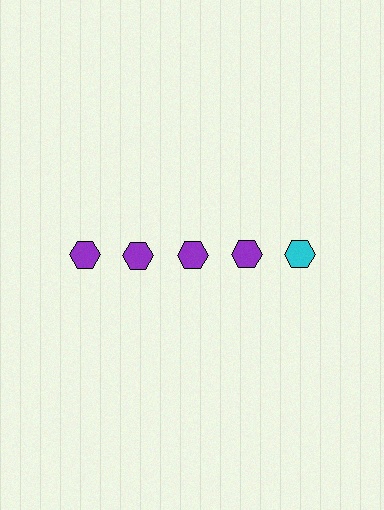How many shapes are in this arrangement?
There are 5 shapes arranged in a grid pattern.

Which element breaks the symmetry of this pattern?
The cyan hexagon in the top row, rightmost column breaks the symmetry. All other shapes are purple hexagons.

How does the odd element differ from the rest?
It has a different color: cyan instead of purple.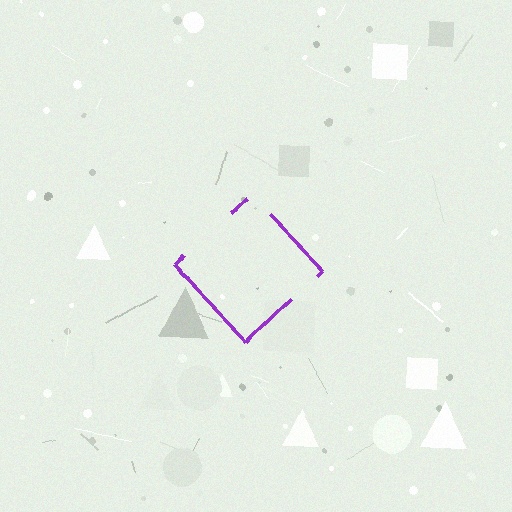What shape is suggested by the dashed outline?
The dashed outline suggests a diamond.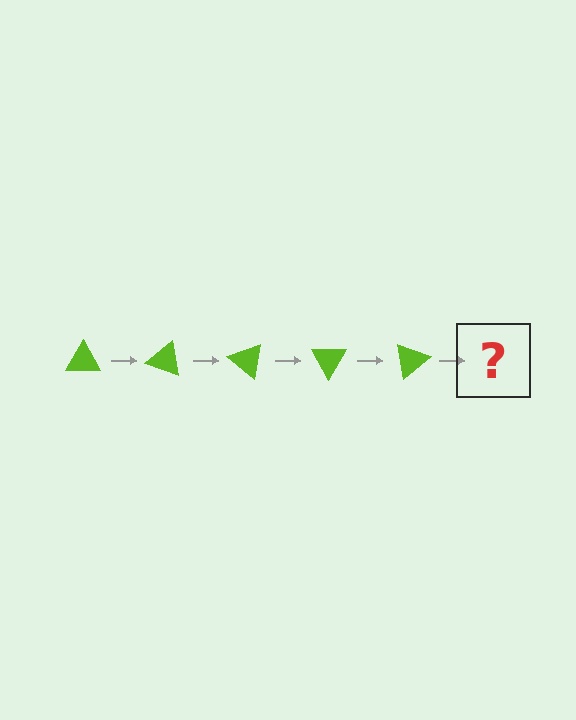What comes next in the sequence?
The next element should be a lime triangle rotated 100 degrees.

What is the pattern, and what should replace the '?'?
The pattern is that the triangle rotates 20 degrees each step. The '?' should be a lime triangle rotated 100 degrees.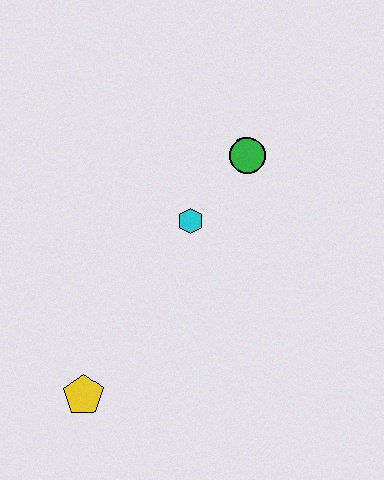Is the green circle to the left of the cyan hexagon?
No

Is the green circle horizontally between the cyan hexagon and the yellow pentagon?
No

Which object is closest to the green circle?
The cyan hexagon is closest to the green circle.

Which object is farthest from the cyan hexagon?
The yellow pentagon is farthest from the cyan hexagon.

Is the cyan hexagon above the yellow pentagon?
Yes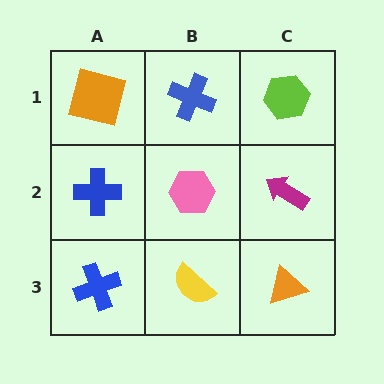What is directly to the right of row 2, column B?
A magenta arrow.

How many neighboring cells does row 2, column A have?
3.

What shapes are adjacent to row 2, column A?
An orange square (row 1, column A), a blue cross (row 3, column A), a pink hexagon (row 2, column B).